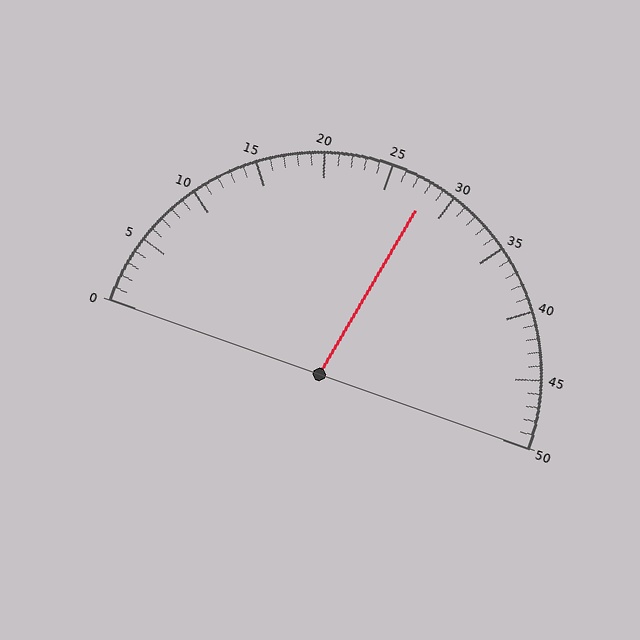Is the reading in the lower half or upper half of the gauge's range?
The reading is in the upper half of the range (0 to 50).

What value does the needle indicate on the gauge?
The needle indicates approximately 28.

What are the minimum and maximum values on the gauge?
The gauge ranges from 0 to 50.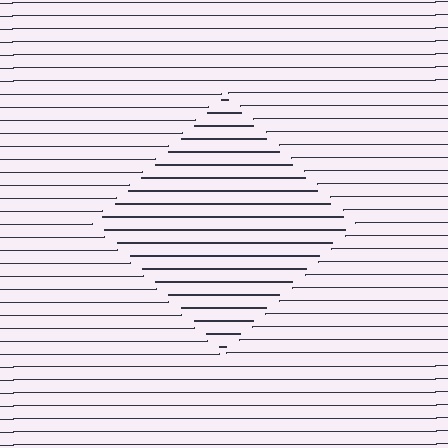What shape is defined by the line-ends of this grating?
An illusory square. The interior of the shape contains the same grating, shifted by half a period — the contour is defined by the phase discontinuity where line-ends from the inner and outer gratings abut.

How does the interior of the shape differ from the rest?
The interior of the shape contains the same grating, shifted by half a period — the contour is defined by the phase discontinuity where line-ends from the inner and outer gratings abut.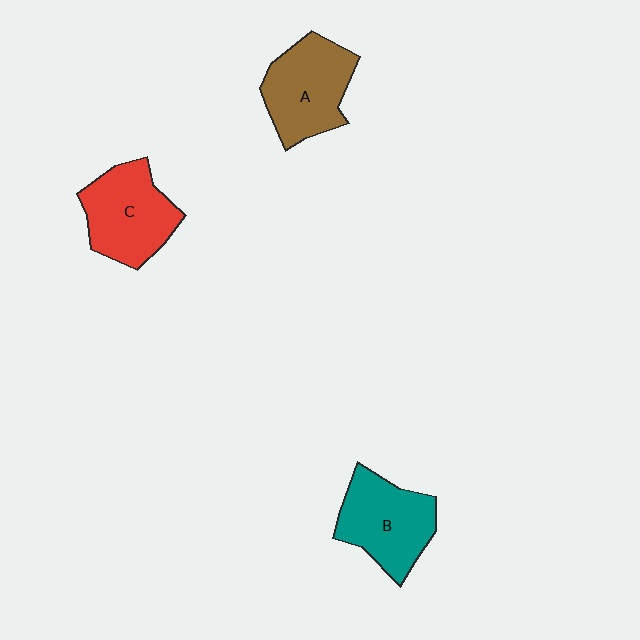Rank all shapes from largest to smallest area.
From largest to smallest: A (brown), C (red), B (teal).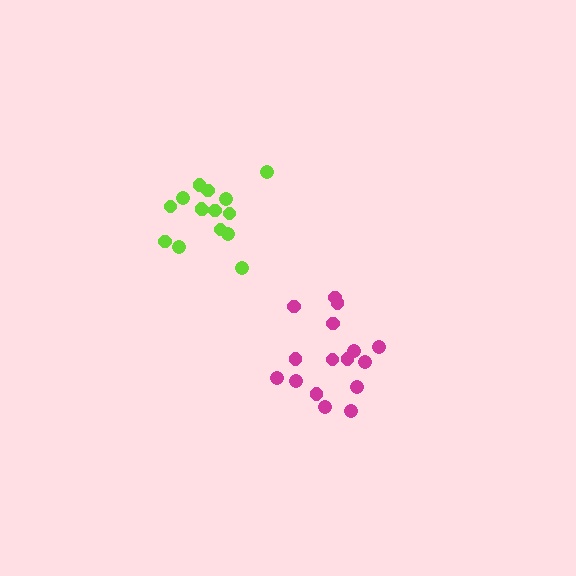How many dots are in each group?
Group 1: 16 dots, Group 2: 15 dots (31 total).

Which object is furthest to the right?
The magenta cluster is rightmost.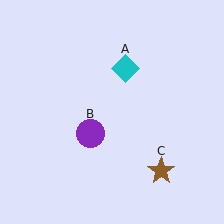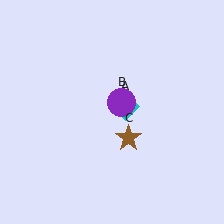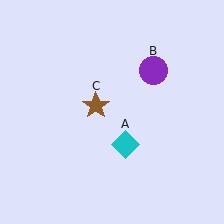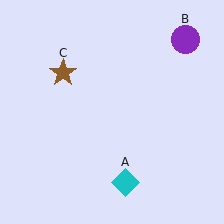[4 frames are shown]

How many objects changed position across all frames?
3 objects changed position: cyan diamond (object A), purple circle (object B), brown star (object C).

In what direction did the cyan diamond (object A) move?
The cyan diamond (object A) moved down.